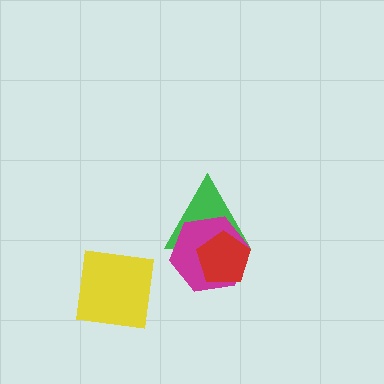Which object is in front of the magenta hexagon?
The red pentagon is in front of the magenta hexagon.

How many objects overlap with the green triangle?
2 objects overlap with the green triangle.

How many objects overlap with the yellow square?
0 objects overlap with the yellow square.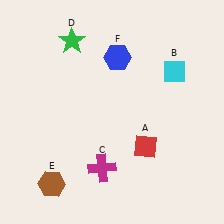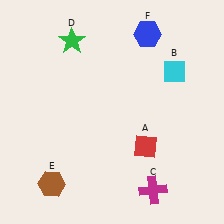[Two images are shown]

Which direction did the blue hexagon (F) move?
The blue hexagon (F) moved right.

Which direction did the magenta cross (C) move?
The magenta cross (C) moved right.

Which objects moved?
The objects that moved are: the magenta cross (C), the blue hexagon (F).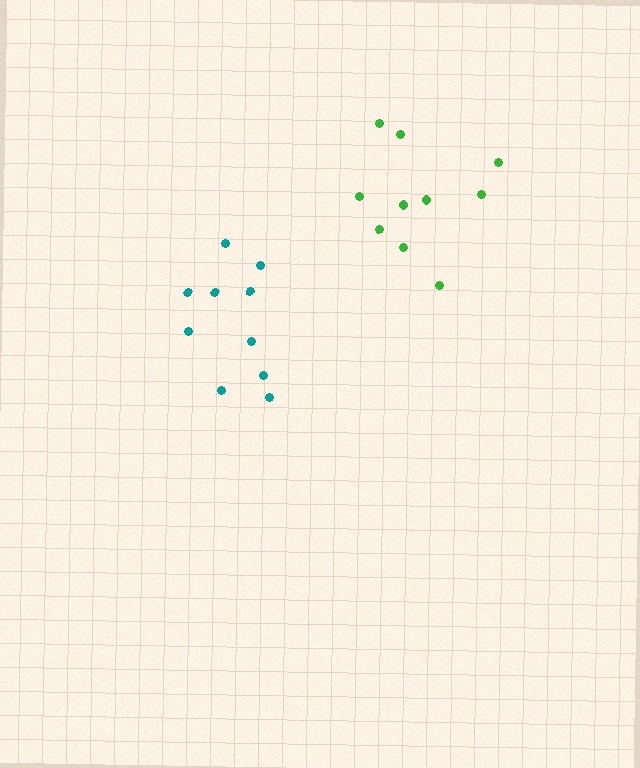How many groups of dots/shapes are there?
There are 2 groups.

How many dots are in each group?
Group 1: 10 dots, Group 2: 10 dots (20 total).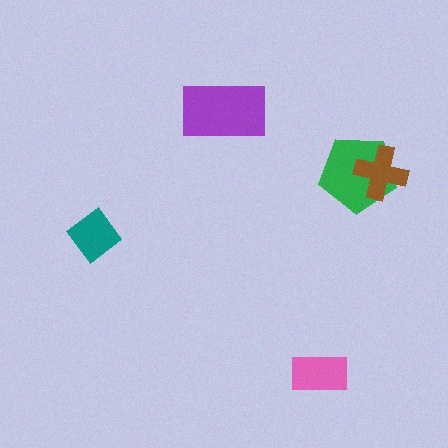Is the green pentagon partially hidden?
Yes, it is partially covered by another shape.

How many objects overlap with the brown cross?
1 object overlaps with the brown cross.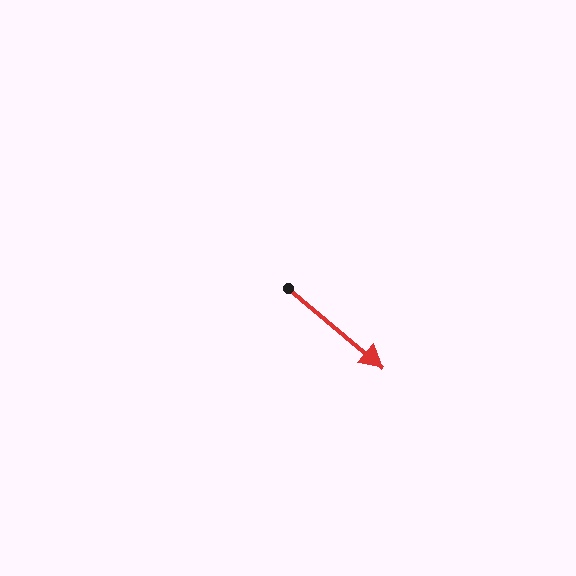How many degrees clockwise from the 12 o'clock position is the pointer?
Approximately 130 degrees.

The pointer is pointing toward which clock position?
Roughly 4 o'clock.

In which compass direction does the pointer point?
Southeast.